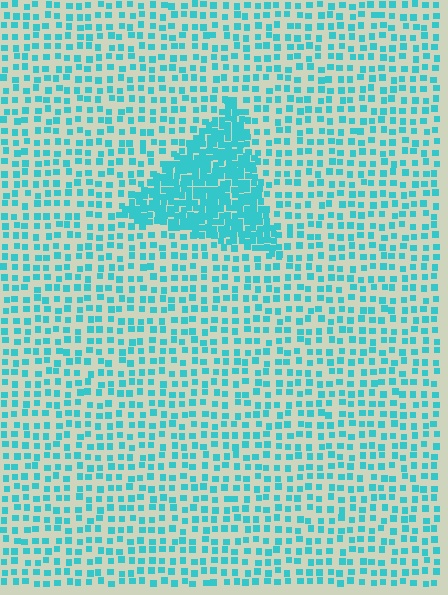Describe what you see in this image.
The image contains small cyan elements arranged at two different densities. A triangle-shaped region is visible where the elements are more densely packed than the surrounding area.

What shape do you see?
I see a triangle.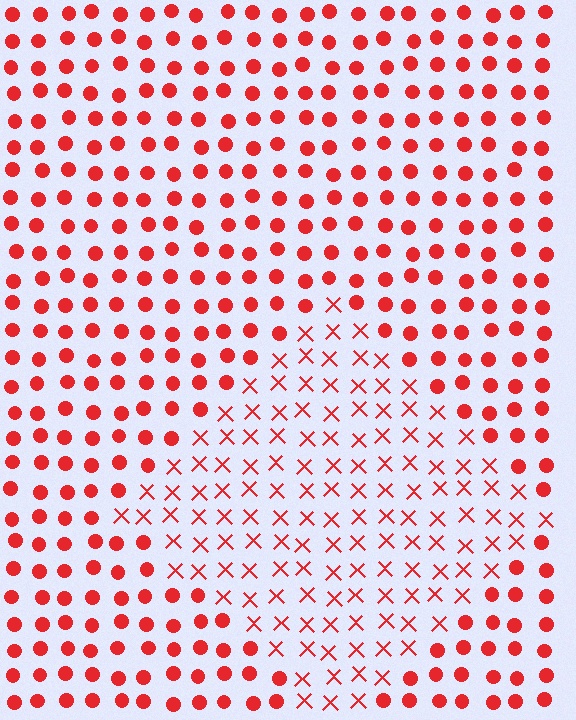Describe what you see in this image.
The image is filled with small red elements arranged in a uniform grid. A diamond-shaped region contains X marks, while the surrounding area contains circles. The boundary is defined purely by the change in element shape.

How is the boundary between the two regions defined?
The boundary is defined by a change in element shape: X marks inside vs. circles outside. All elements share the same color and spacing.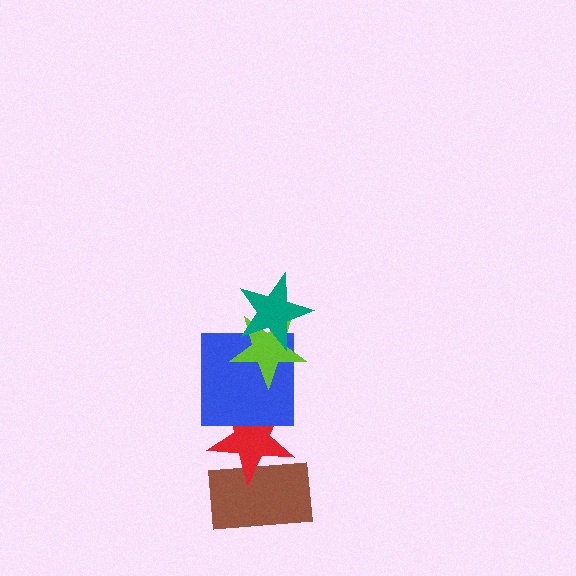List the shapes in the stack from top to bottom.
From top to bottom: the teal star, the lime star, the blue square, the red star, the brown rectangle.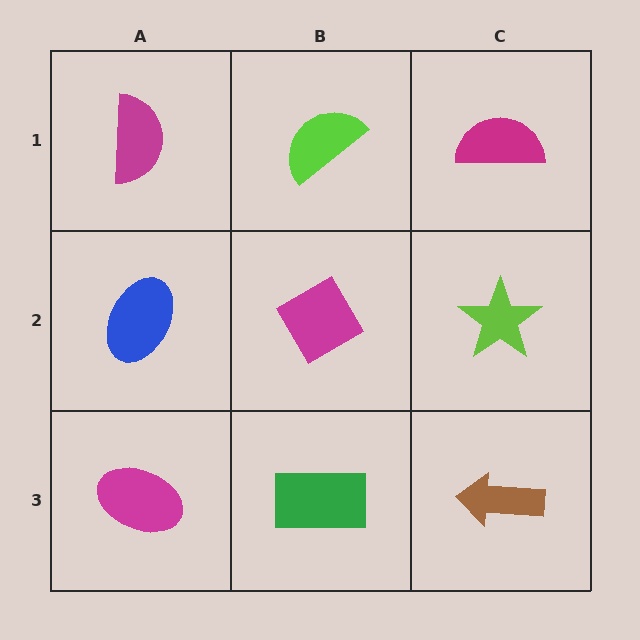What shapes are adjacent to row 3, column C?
A lime star (row 2, column C), a green rectangle (row 3, column B).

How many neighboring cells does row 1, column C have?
2.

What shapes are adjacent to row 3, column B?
A magenta diamond (row 2, column B), a magenta ellipse (row 3, column A), a brown arrow (row 3, column C).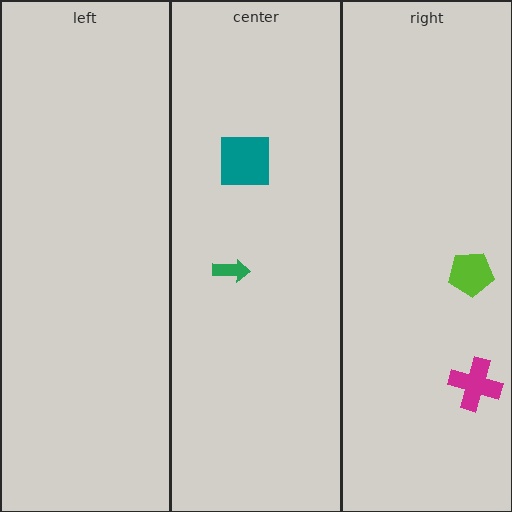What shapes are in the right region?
The lime pentagon, the magenta cross.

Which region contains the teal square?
The center region.